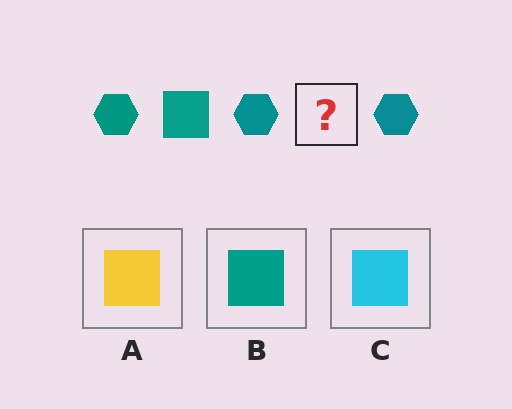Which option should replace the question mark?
Option B.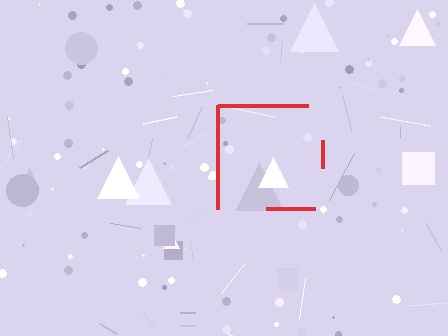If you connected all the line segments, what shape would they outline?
They would outline a square.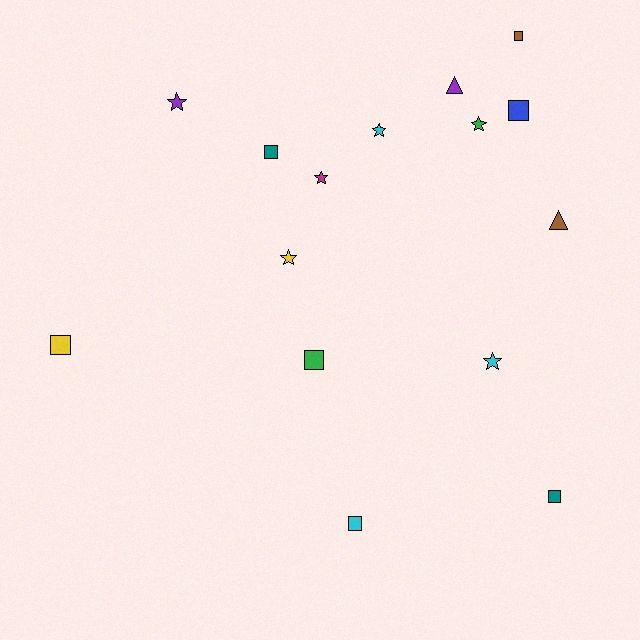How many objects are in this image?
There are 15 objects.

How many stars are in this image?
There are 6 stars.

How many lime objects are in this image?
There are no lime objects.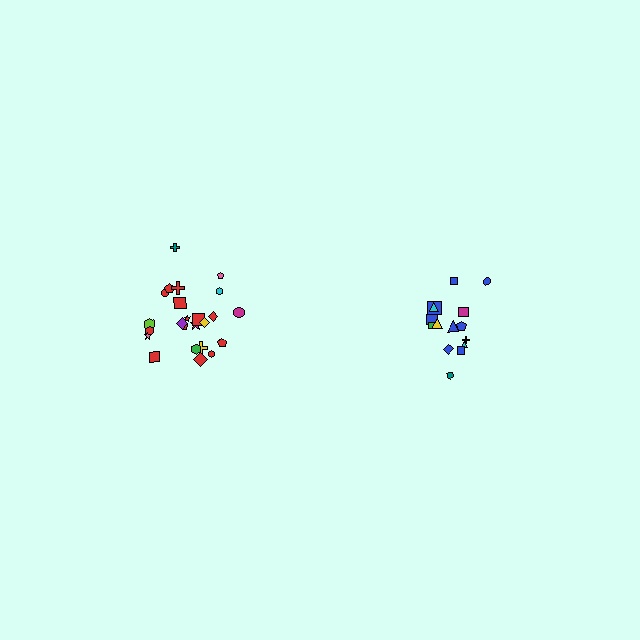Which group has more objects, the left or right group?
The left group.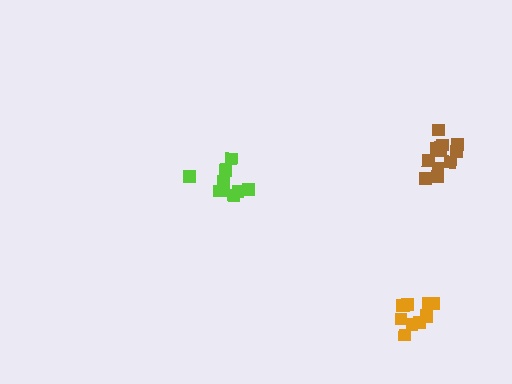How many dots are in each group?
Group 1: 10 dots, Group 2: 12 dots, Group 3: 11 dots (33 total).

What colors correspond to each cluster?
The clusters are colored: lime, brown, orange.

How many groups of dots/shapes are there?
There are 3 groups.